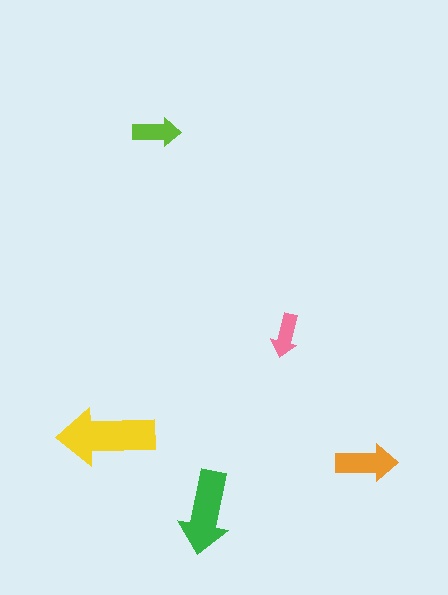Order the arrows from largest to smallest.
the yellow one, the green one, the orange one, the lime one, the pink one.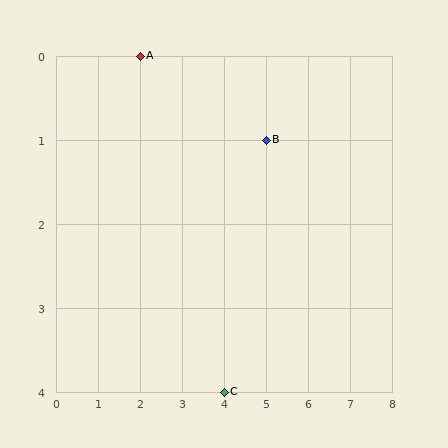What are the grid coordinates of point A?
Point A is at grid coordinates (2, 0).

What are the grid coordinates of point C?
Point C is at grid coordinates (4, 4).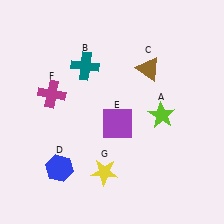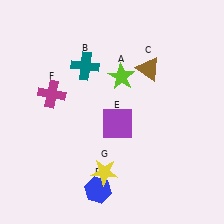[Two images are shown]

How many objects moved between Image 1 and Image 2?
2 objects moved between the two images.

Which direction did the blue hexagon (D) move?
The blue hexagon (D) moved right.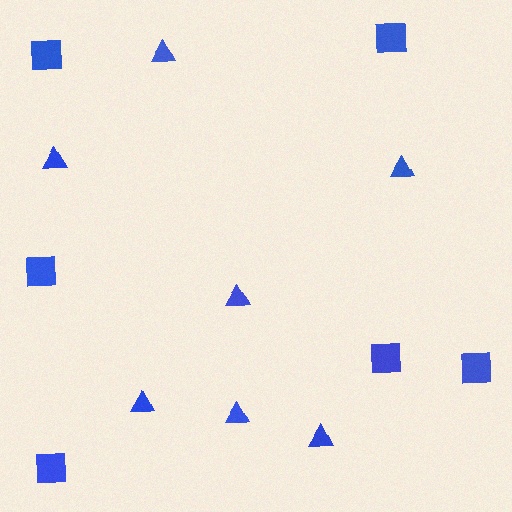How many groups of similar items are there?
There are 2 groups: one group of triangles (7) and one group of squares (6).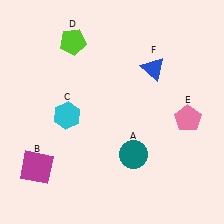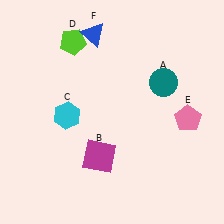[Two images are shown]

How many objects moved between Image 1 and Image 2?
3 objects moved between the two images.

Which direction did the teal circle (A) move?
The teal circle (A) moved up.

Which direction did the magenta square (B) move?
The magenta square (B) moved right.